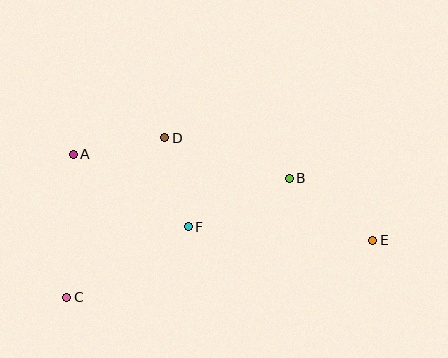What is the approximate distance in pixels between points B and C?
The distance between B and C is approximately 252 pixels.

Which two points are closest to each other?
Points D and F are closest to each other.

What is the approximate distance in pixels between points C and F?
The distance between C and F is approximately 140 pixels.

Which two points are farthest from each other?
Points A and E are farthest from each other.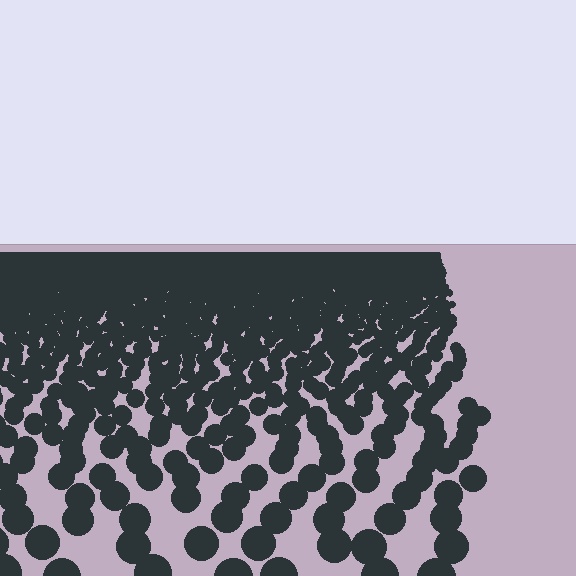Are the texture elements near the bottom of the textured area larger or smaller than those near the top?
Larger. Near the bottom, elements are closer to the viewer and appear at a bigger on-screen size.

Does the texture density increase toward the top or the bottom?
Density increases toward the top.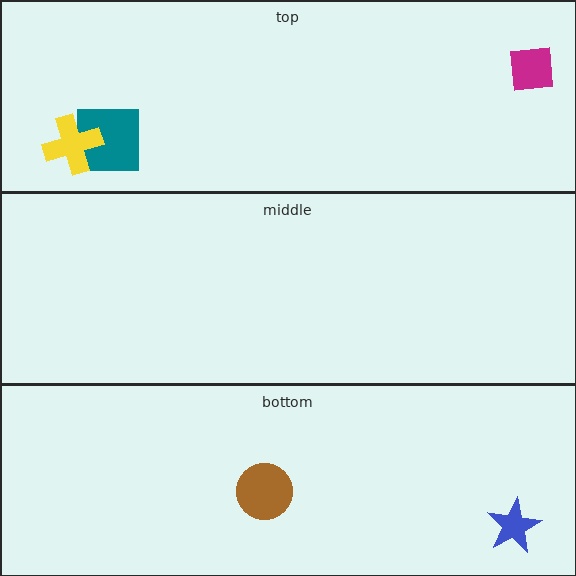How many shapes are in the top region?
3.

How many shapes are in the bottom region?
2.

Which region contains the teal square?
The top region.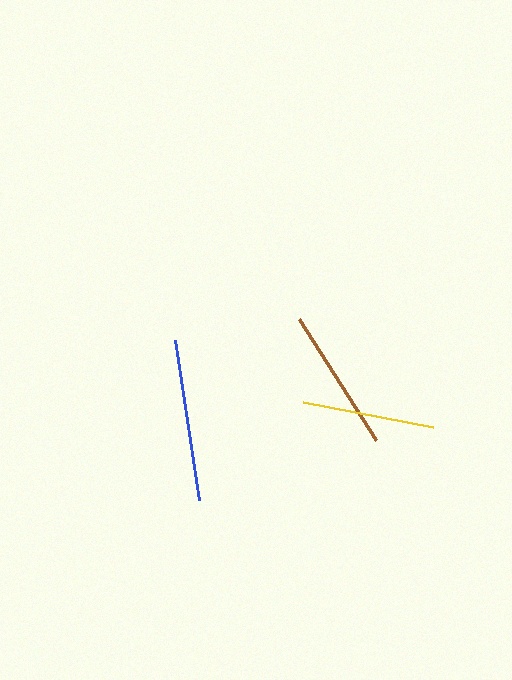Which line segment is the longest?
The blue line is the longest at approximately 163 pixels.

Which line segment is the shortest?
The yellow line is the shortest at approximately 132 pixels.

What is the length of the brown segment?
The brown segment is approximately 144 pixels long.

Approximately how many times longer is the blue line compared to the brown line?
The blue line is approximately 1.1 times the length of the brown line.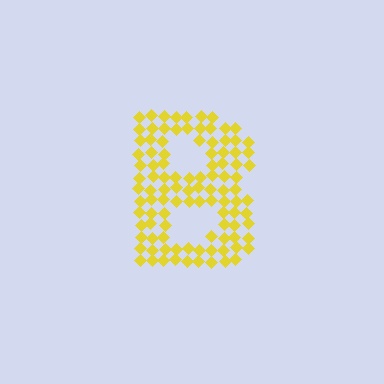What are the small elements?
The small elements are diamonds.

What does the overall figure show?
The overall figure shows the letter B.